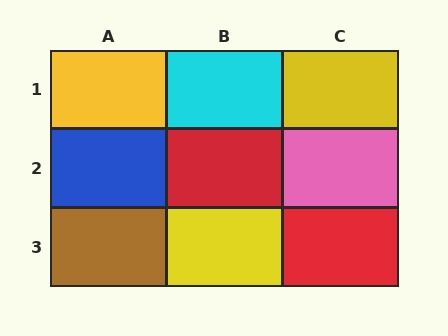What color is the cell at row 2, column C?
Pink.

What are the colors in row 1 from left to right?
Yellow, cyan, yellow.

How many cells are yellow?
3 cells are yellow.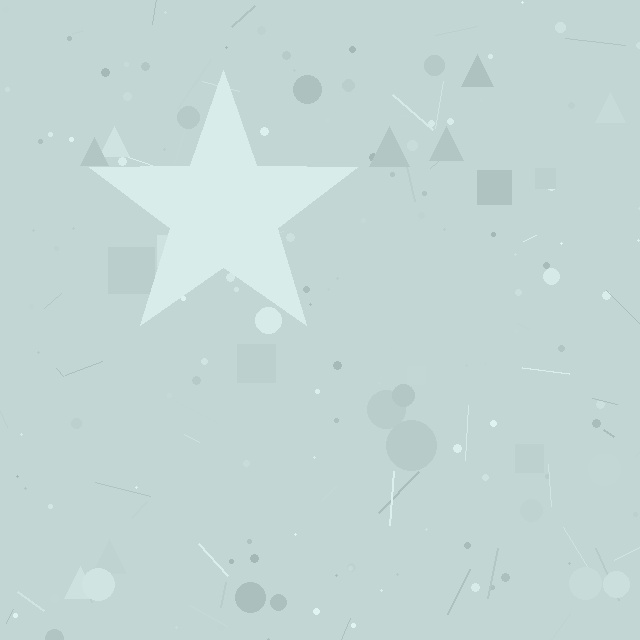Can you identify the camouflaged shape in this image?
The camouflaged shape is a star.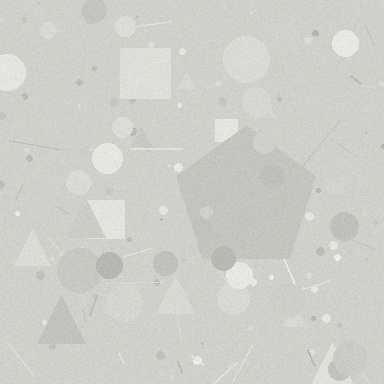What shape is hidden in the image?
A pentagon is hidden in the image.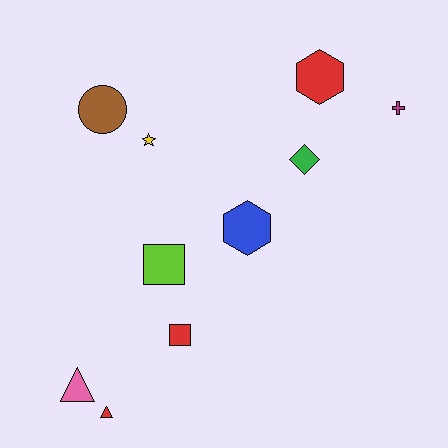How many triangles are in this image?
There are 2 triangles.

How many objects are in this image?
There are 10 objects.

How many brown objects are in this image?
There is 1 brown object.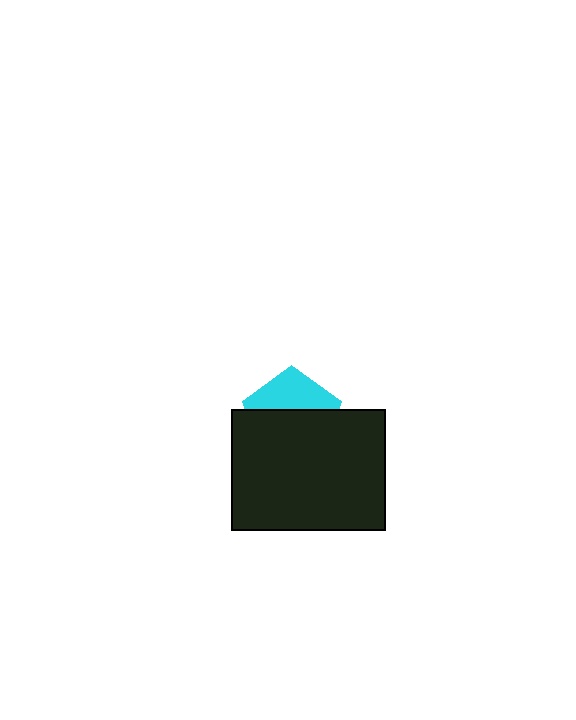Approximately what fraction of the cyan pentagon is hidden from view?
Roughly 61% of the cyan pentagon is hidden behind the black rectangle.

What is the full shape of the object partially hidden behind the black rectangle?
The partially hidden object is a cyan pentagon.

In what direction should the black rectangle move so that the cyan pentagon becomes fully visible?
The black rectangle should move down. That is the shortest direction to clear the overlap and leave the cyan pentagon fully visible.